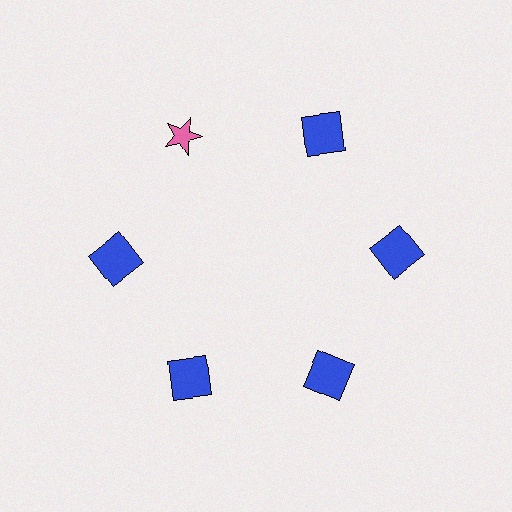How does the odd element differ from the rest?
It differs in both color (pink instead of blue) and shape (star instead of square).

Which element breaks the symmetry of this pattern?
The pink star at roughly the 11 o'clock position breaks the symmetry. All other shapes are blue squares.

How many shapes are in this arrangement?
There are 6 shapes arranged in a ring pattern.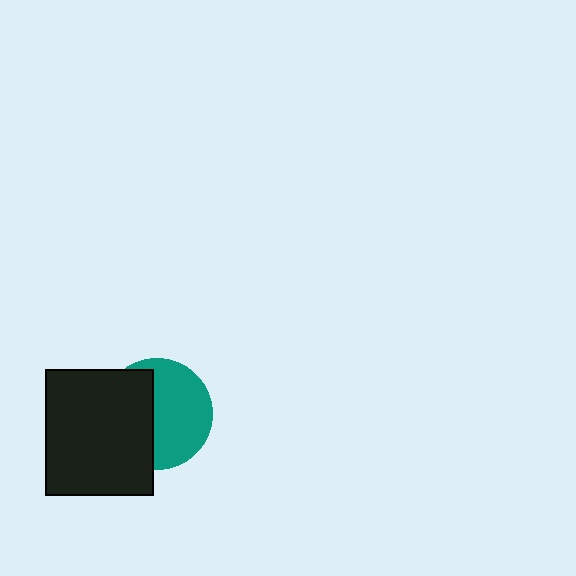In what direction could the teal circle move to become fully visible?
The teal circle could move right. That would shift it out from behind the black rectangle entirely.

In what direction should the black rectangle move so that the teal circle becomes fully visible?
The black rectangle should move left. That is the shortest direction to clear the overlap and leave the teal circle fully visible.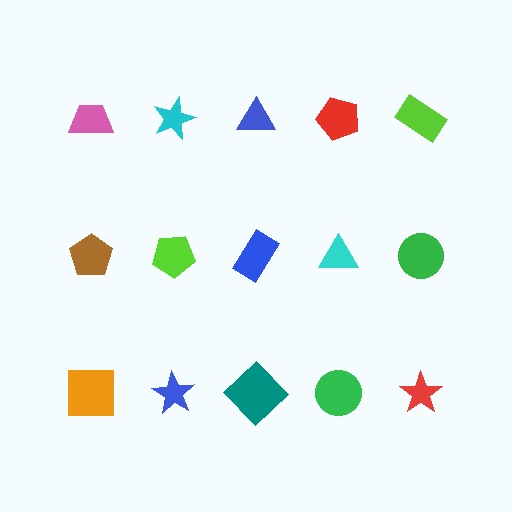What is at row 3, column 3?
A teal diamond.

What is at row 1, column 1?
A pink trapezoid.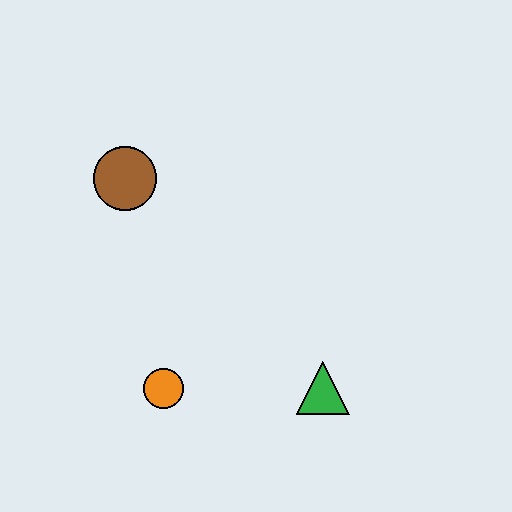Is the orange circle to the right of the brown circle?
Yes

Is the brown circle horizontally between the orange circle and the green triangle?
No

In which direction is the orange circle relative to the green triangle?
The orange circle is to the left of the green triangle.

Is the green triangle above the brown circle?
No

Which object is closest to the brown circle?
The orange circle is closest to the brown circle.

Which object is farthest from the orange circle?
The brown circle is farthest from the orange circle.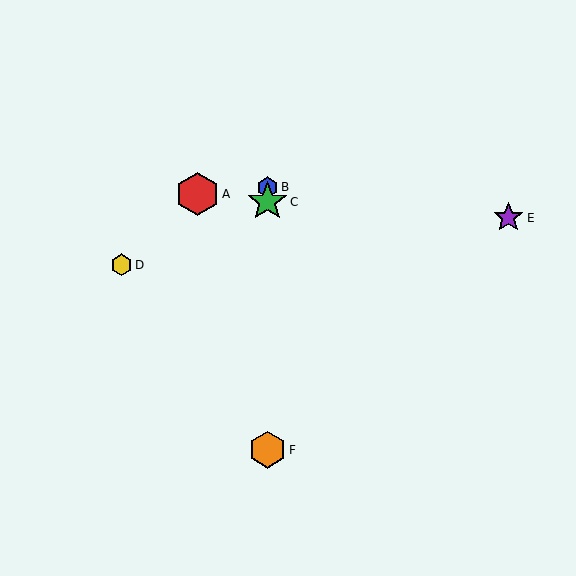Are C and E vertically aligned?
No, C is at x≈267 and E is at x≈508.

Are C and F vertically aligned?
Yes, both are at x≈267.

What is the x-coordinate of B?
Object B is at x≈267.